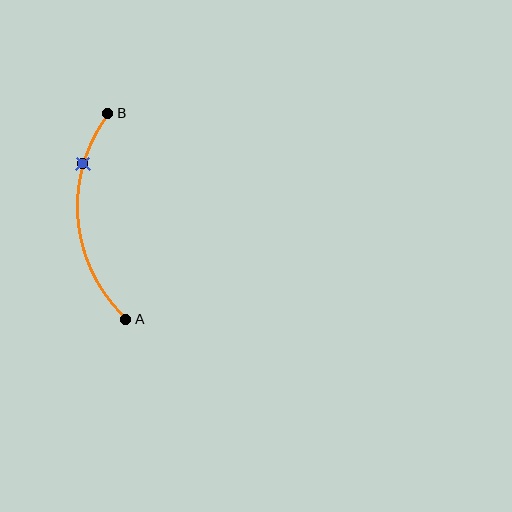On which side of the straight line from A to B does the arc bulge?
The arc bulges to the left of the straight line connecting A and B.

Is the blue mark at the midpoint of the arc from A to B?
No. The blue mark lies on the arc but is closer to endpoint B. The arc midpoint would be at the point on the curve equidistant along the arc from both A and B.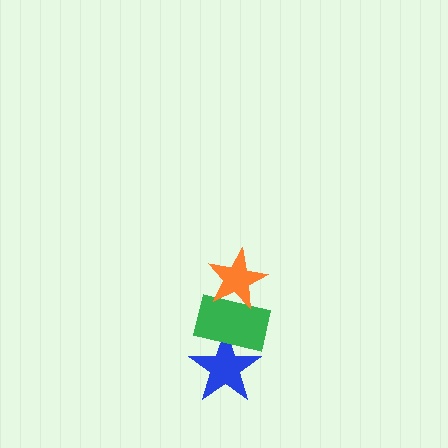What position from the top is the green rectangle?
The green rectangle is 2nd from the top.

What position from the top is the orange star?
The orange star is 1st from the top.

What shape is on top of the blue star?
The green rectangle is on top of the blue star.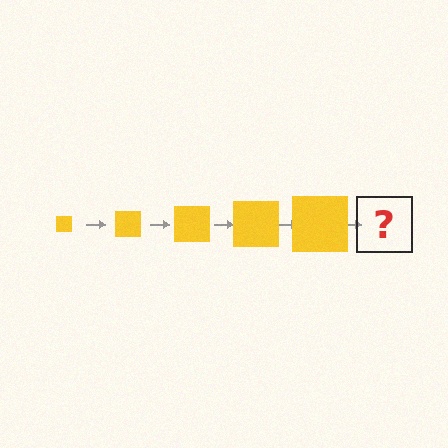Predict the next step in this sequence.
The next step is a yellow square, larger than the previous one.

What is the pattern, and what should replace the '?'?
The pattern is that the square gets progressively larger each step. The '?' should be a yellow square, larger than the previous one.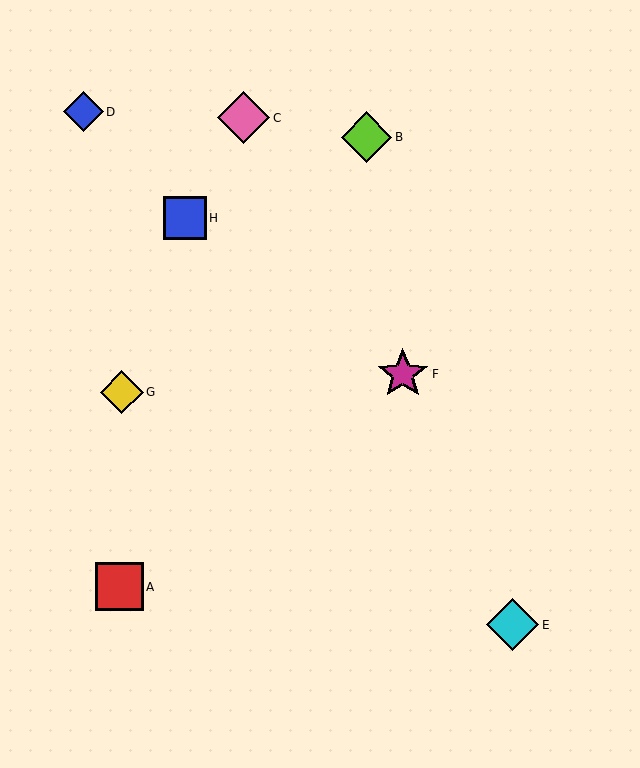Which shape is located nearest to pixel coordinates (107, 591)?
The red square (labeled A) at (119, 587) is nearest to that location.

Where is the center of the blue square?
The center of the blue square is at (185, 218).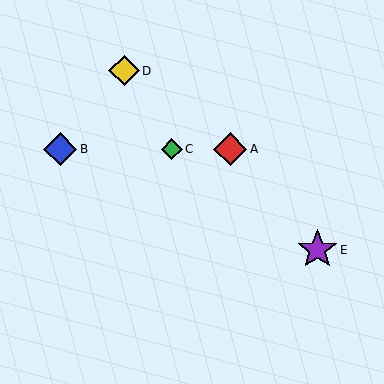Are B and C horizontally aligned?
Yes, both are at y≈149.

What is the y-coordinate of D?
Object D is at y≈71.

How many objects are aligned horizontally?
3 objects (A, B, C) are aligned horizontally.